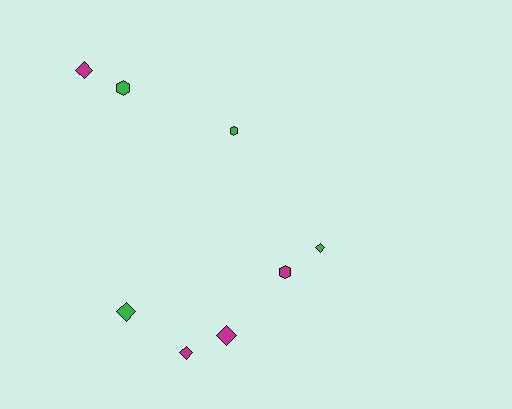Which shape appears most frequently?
Diamond, with 5 objects.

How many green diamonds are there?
There are 2 green diamonds.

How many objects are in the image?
There are 8 objects.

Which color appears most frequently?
Magenta, with 4 objects.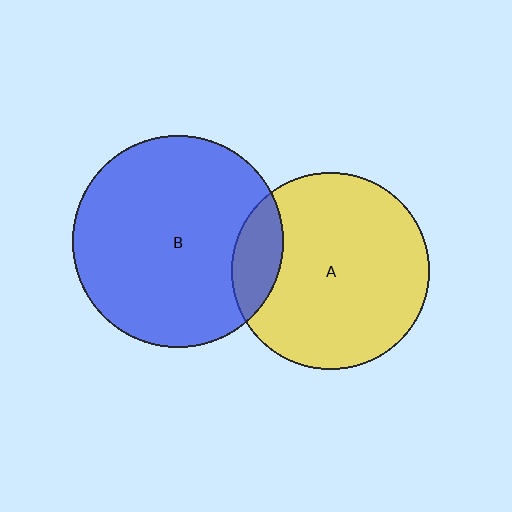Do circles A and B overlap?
Yes.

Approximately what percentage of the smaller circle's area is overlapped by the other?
Approximately 15%.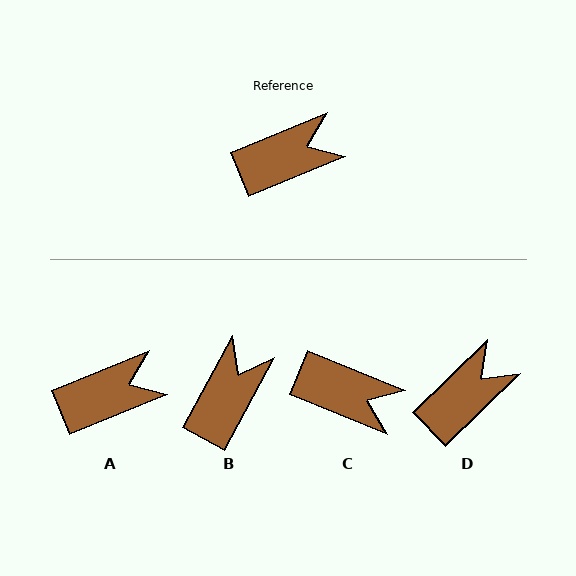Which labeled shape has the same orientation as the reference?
A.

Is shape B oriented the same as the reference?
No, it is off by about 39 degrees.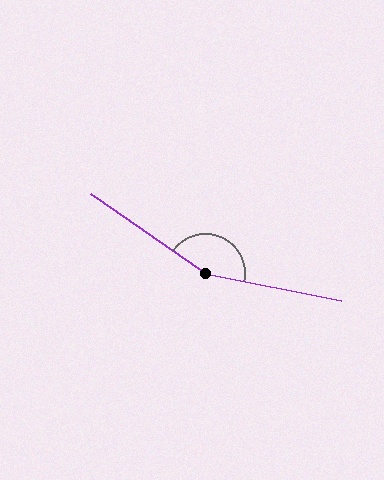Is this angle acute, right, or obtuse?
It is obtuse.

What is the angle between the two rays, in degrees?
Approximately 156 degrees.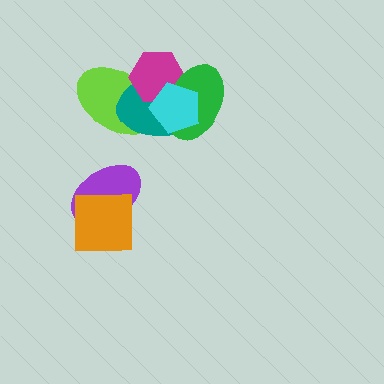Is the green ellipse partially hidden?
Yes, it is partially covered by another shape.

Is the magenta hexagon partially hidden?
Yes, it is partially covered by another shape.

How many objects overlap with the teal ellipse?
4 objects overlap with the teal ellipse.